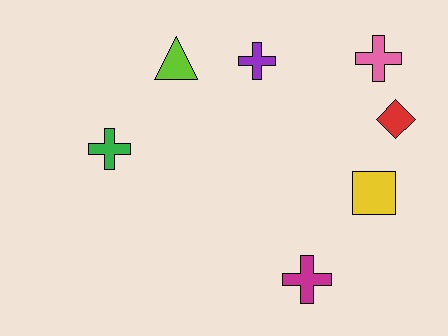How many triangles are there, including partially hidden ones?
There is 1 triangle.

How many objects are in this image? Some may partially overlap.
There are 7 objects.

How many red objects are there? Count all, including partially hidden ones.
There is 1 red object.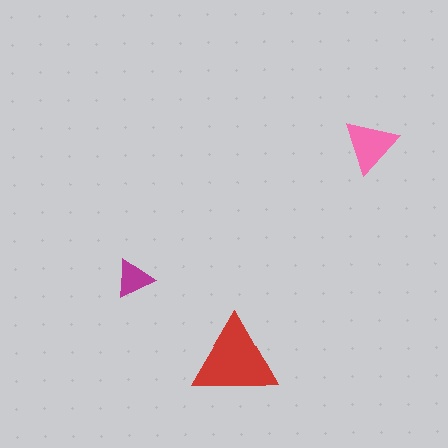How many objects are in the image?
There are 3 objects in the image.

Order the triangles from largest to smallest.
the red one, the pink one, the magenta one.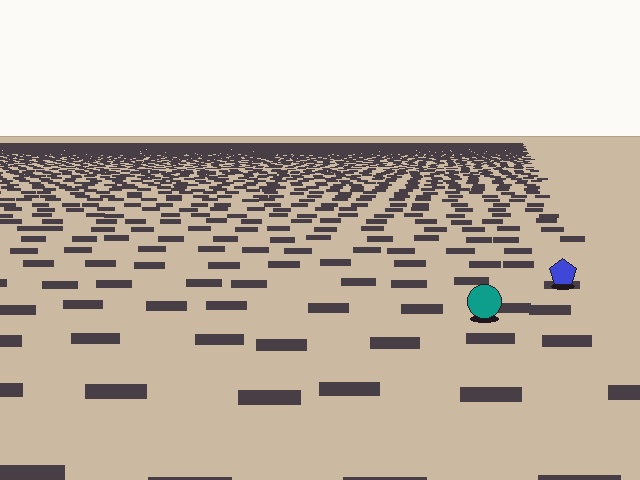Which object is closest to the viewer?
The teal circle is closest. The texture marks near it are larger and more spread out.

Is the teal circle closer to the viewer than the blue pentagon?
Yes. The teal circle is closer — you can tell from the texture gradient: the ground texture is coarser near it.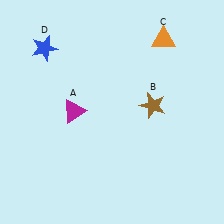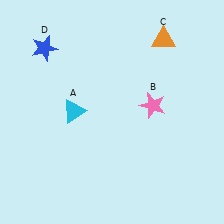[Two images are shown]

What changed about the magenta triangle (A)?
In Image 1, A is magenta. In Image 2, it changed to cyan.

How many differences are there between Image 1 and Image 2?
There are 2 differences between the two images.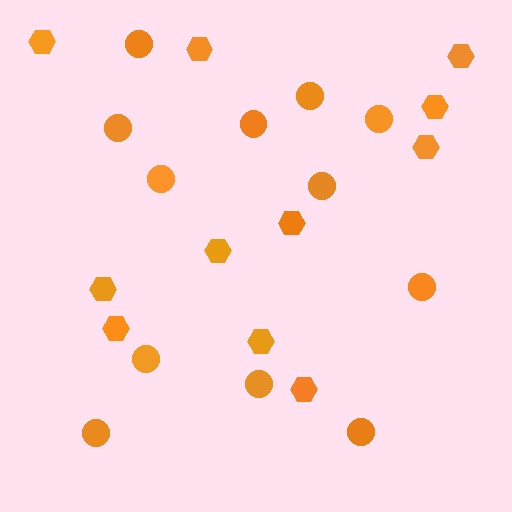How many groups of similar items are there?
There are 2 groups: one group of circles (12) and one group of hexagons (11).